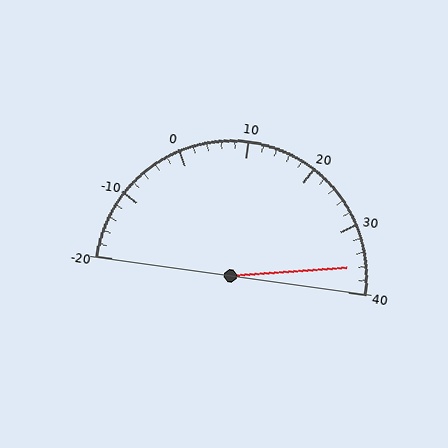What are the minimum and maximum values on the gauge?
The gauge ranges from -20 to 40.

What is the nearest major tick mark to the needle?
The nearest major tick mark is 40.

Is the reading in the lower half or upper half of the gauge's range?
The reading is in the upper half of the range (-20 to 40).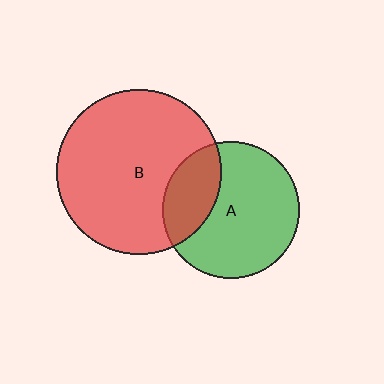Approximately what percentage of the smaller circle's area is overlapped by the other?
Approximately 30%.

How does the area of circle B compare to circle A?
Approximately 1.5 times.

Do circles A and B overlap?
Yes.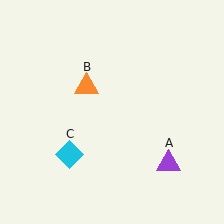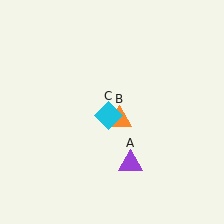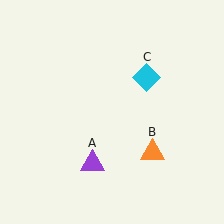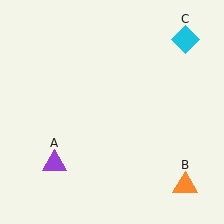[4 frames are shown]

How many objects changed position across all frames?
3 objects changed position: purple triangle (object A), orange triangle (object B), cyan diamond (object C).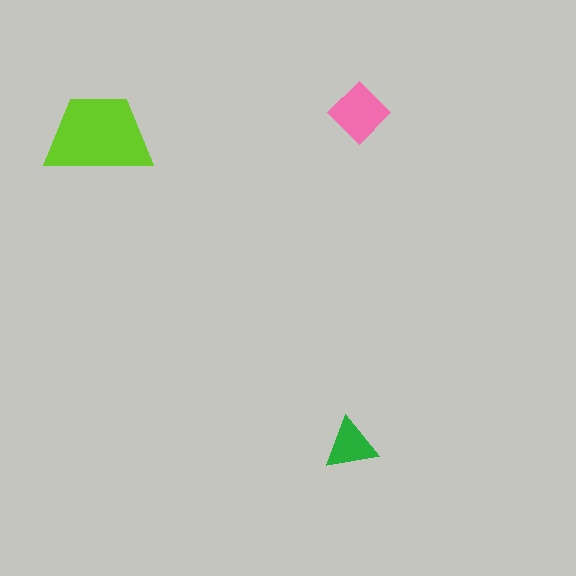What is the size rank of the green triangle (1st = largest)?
3rd.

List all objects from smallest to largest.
The green triangle, the pink diamond, the lime trapezoid.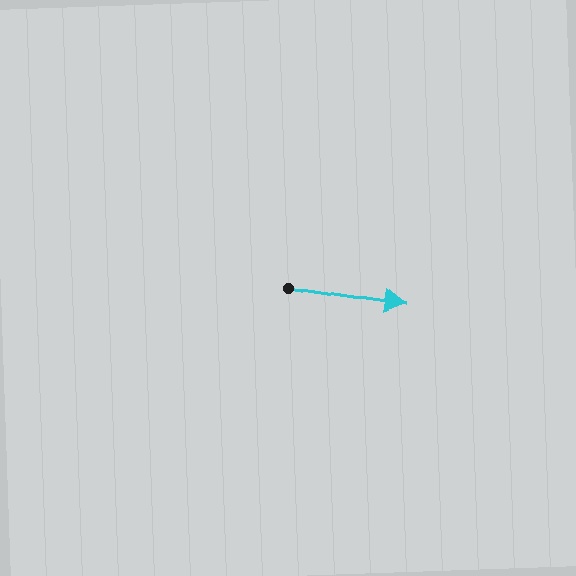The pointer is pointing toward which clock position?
Roughly 3 o'clock.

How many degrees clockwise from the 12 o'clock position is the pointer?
Approximately 99 degrees.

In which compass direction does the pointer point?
East.